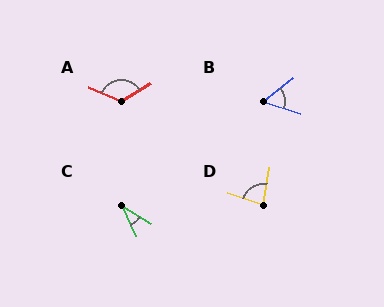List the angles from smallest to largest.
C (33°), B (56°), D (82°), A (125°).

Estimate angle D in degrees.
Approximately 82 degrees.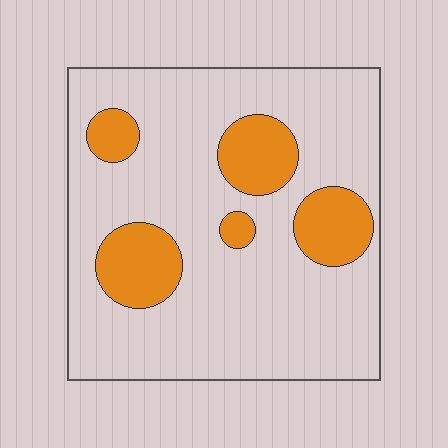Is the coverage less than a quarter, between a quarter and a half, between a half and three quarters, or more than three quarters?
Less than a quarter.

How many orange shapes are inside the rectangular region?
5.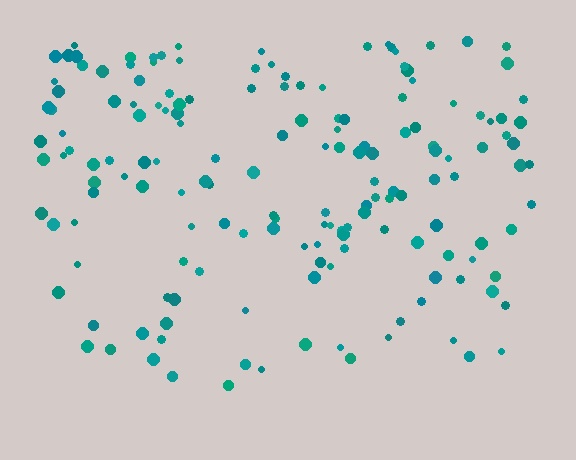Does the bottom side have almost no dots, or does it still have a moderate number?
Still a moderate number, just noticeably fewer than the top.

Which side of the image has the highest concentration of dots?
The top.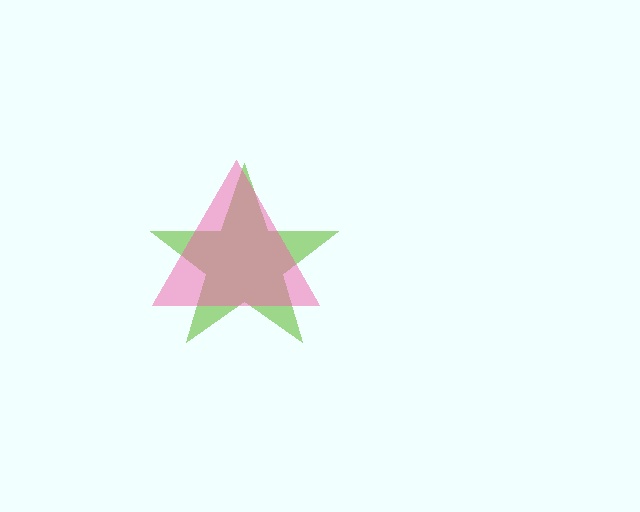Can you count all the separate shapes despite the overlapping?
Yes, there are 2 separate shapes.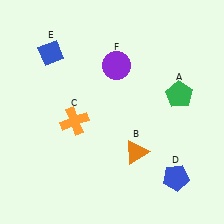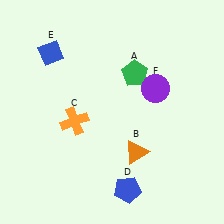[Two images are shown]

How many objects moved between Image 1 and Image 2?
3 objects moved between the two images.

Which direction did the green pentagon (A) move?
The green pentagon (A) moved left.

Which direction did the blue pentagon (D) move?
The blue pentagon (D) moved left.